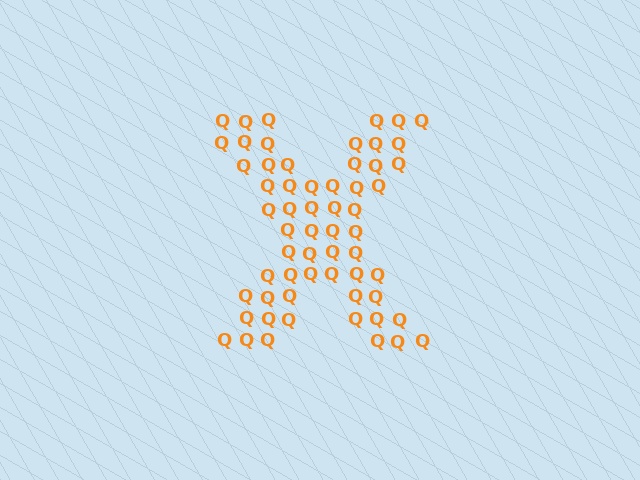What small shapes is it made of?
It is made of small letter Q's.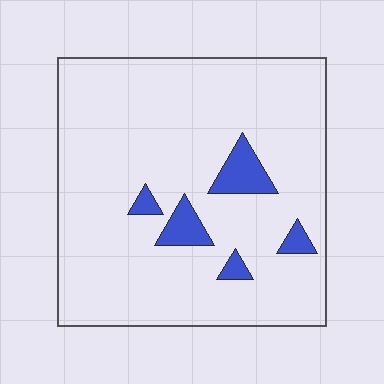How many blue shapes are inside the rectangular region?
5.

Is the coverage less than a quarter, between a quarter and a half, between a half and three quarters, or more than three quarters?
Less than a quarter.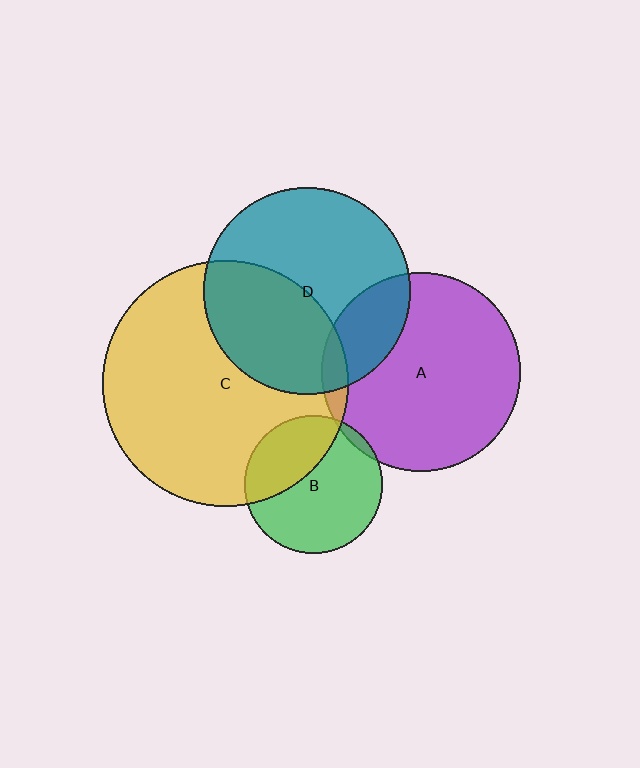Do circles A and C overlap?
Yes.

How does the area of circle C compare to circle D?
Approximately 1.4 times.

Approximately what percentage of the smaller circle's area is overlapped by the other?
Approximately 5%.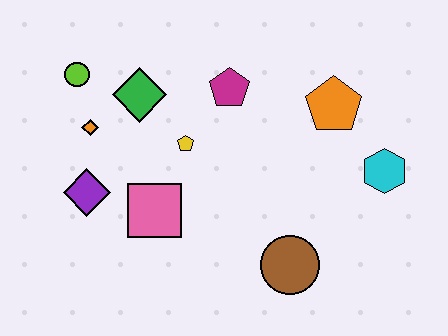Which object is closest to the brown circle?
The cyan hexagon is closest to the brown circle.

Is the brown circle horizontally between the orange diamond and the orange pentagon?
Yes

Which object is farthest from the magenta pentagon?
The brown circle is farthest from the magenta pentagon.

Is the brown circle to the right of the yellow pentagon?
Yes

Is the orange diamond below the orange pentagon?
Yes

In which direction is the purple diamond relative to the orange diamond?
The purple diamond is below the orange diamond.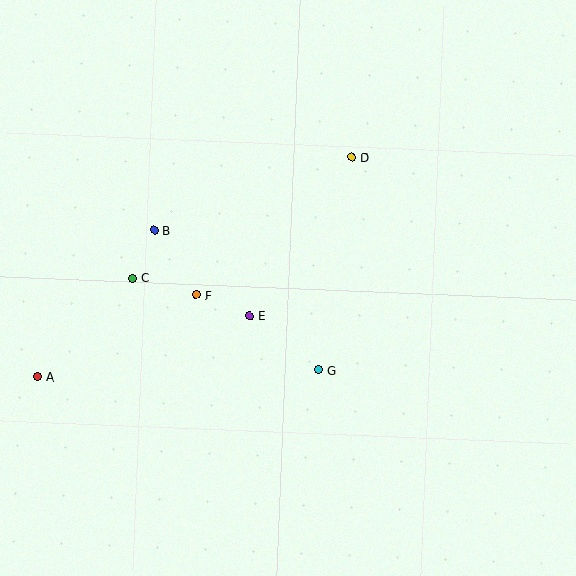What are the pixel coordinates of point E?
Point E is at (250, 316).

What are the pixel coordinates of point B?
Point B is at (155, 230).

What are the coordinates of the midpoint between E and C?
The midpoint between E and C is at (191, 297).